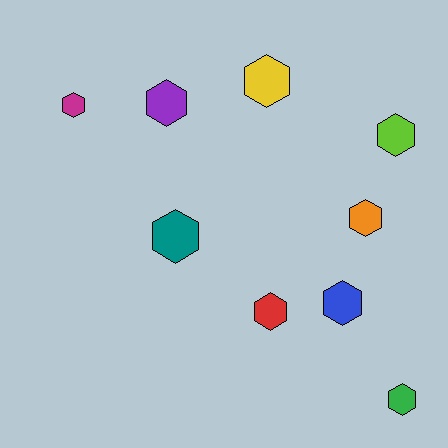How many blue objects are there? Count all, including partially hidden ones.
There is 1 blue object.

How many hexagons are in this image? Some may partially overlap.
There are 9 hexagons.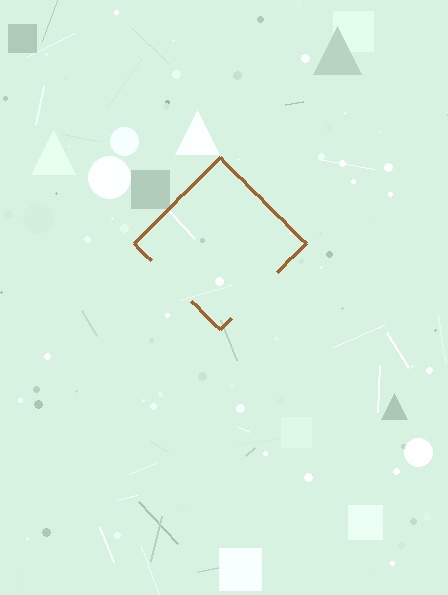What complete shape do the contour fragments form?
The contour fragments form a diamond.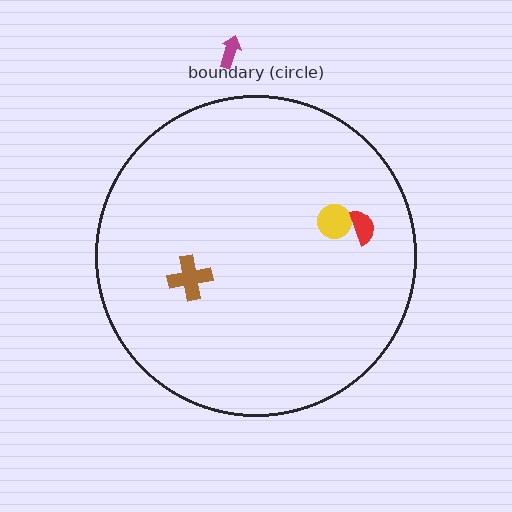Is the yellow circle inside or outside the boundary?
Inside.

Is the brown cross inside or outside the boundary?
Inside.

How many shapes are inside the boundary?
3 inside, 1 outside.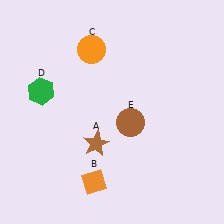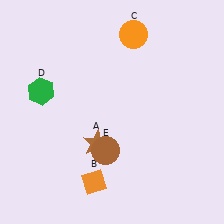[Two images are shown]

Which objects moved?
The objects that moved are: the orange circle (C), the brown circle (E).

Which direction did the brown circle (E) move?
The brown circle (E) moved down.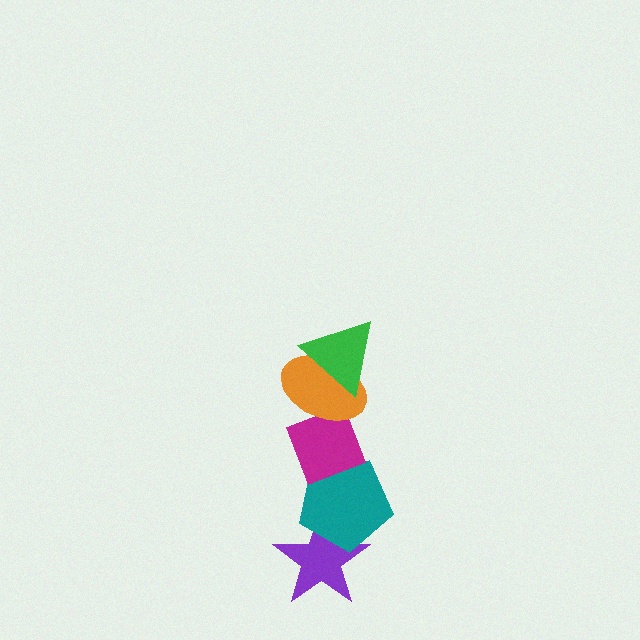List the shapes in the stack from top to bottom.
From top to bottom: the green triangle, the orange ellipse, the magenta diamond, the teal pentagon, the purple star.